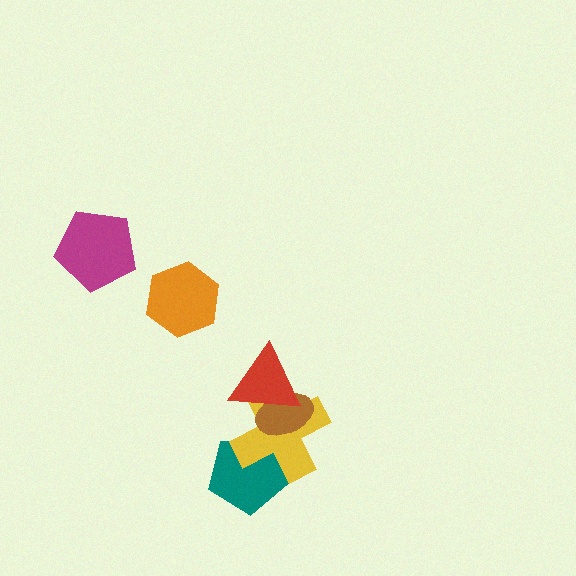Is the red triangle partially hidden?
No, no other shape covers it.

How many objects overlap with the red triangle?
2 objects overlap with the red triangle.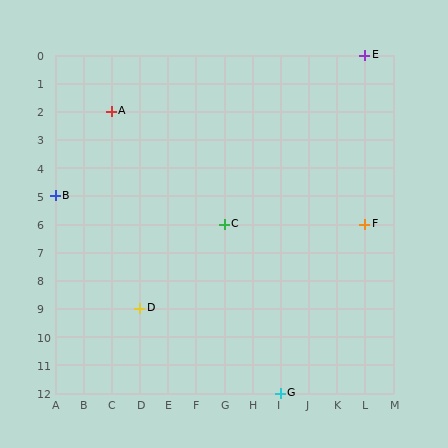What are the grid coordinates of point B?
Point B is at grid coordinates (A, 5).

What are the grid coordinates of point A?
Point A is at grid coordinates (C, 2).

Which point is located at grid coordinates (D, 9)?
Point D is at (D, 9).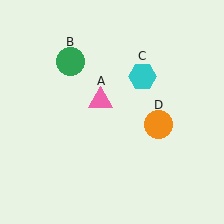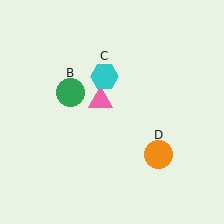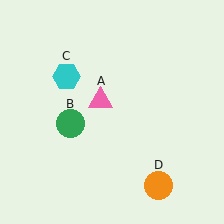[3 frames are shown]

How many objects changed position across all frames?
3 objects changed position: green circle (object B), cyan hexagon (object C), orange circle (object D).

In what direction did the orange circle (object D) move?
The orange circle (object D) moved down.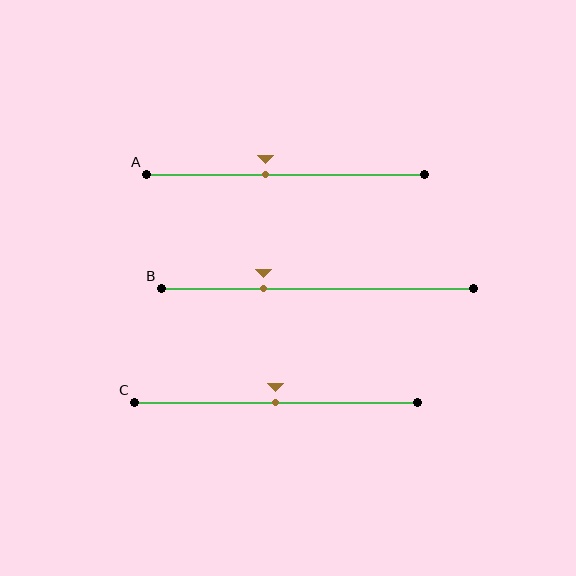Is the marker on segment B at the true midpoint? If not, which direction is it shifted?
No, the marker on segment B is shifted to the left by about 17% of the segment length.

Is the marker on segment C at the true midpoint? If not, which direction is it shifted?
Yes, the marker on segment C is at the true midpoint.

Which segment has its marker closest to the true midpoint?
Segment C has its marker closest to the true midpoint.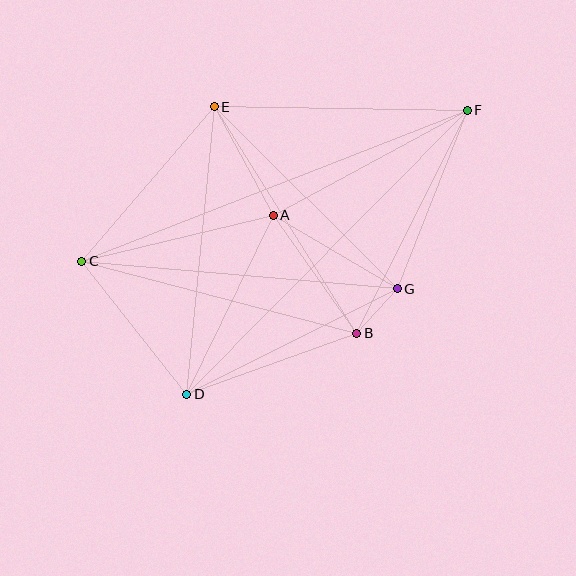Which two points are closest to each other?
Points B and G are closest to each other.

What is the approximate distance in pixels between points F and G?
The distance between F and G is approximately 192 pixels.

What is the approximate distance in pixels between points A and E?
The distance between A and E is approximately 124 pixels.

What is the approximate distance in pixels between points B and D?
The distance between B and D is approximately 180 pixels.